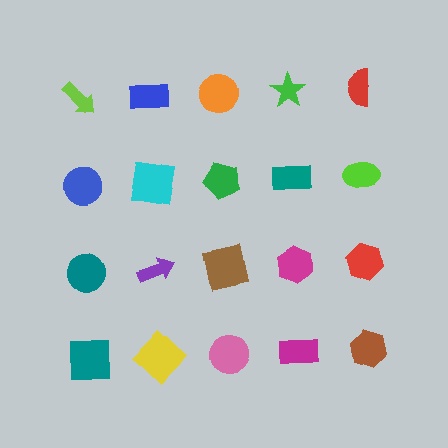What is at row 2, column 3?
A green pentagon.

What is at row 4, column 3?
A pink circle.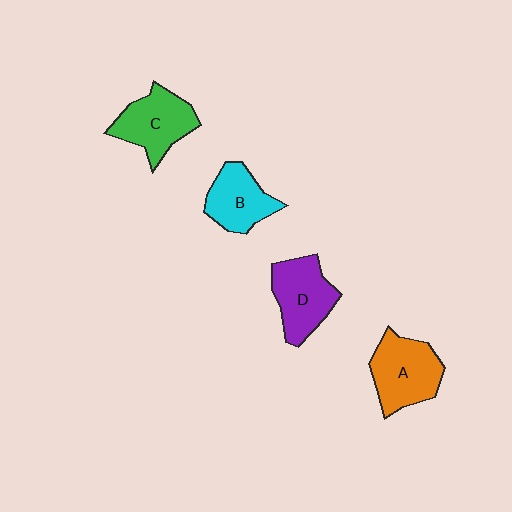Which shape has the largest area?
Shape A (orange).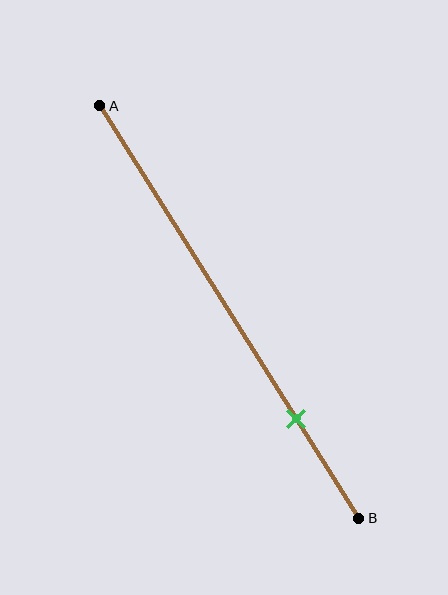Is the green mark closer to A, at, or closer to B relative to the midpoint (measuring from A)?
The green mark is closer to point B than the midpoint of segment AB.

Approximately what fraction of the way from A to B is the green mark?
The green mark is approximately 75% of the way from A to B.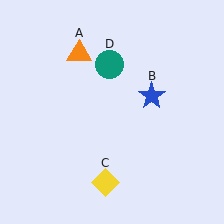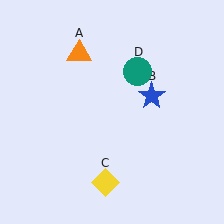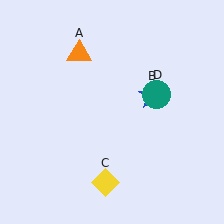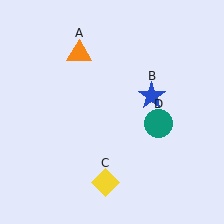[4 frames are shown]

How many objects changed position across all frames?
1 object changed position: teal circle (object D).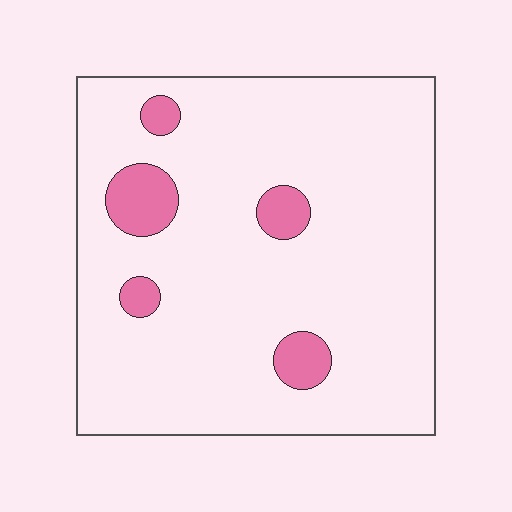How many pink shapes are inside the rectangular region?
5.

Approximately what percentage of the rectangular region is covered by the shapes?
Approximately 10%.